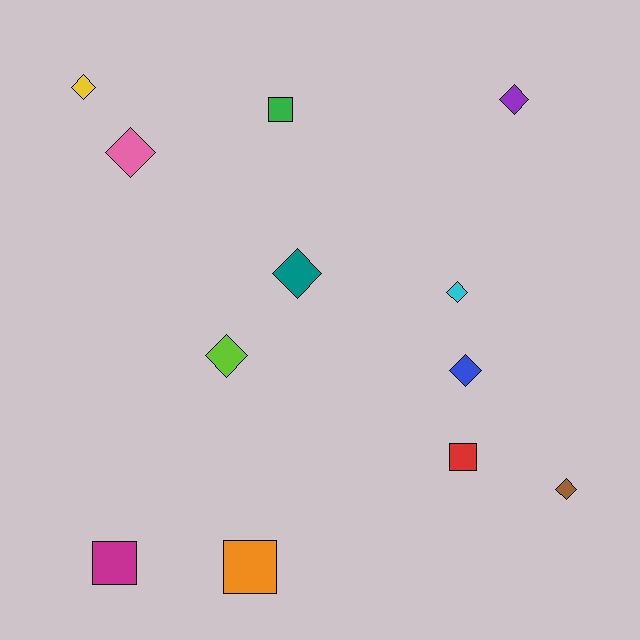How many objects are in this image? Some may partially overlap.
There are 12 objects.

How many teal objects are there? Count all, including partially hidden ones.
There is 1 teal object.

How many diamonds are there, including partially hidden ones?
There are 8 diamonds.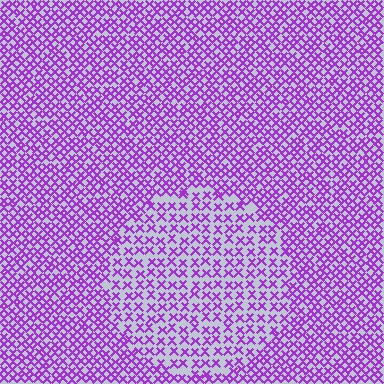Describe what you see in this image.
The image contains small purple elements arranged at two different densities. A circle-shaped region is visible where the elements are less densely packed than the surrounding area.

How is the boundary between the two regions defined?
The boundary is defined by a change in element density (approximately 1.7x ratio). All elements are the same color, size, and shape.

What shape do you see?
I see a circle.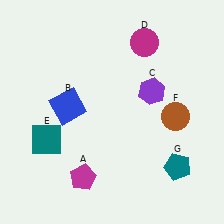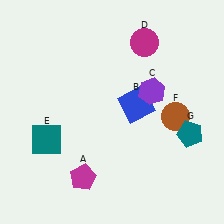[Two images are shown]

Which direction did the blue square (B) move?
The blue square (B) moved right.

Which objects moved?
The objects that moved are: the blue square (B), the teal pentagon (G).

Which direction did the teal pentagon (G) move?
The teal pentagon (G) moved up.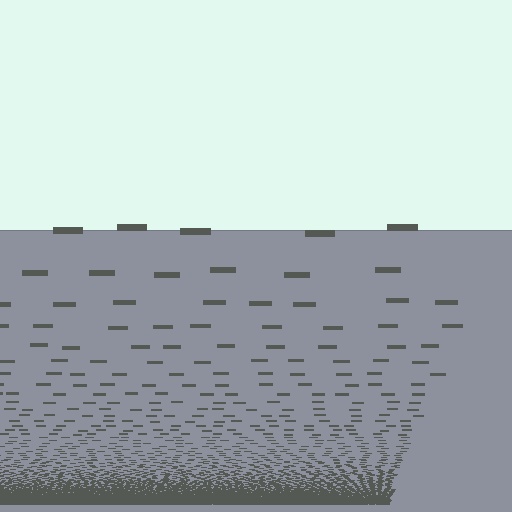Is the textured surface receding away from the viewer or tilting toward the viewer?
The surface appears to tilt toward the viewer. Texture elements get larger and sparser toward the top.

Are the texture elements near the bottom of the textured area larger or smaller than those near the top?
Smaller. The gradient is inverted — elements near the bottom are smaller and denser.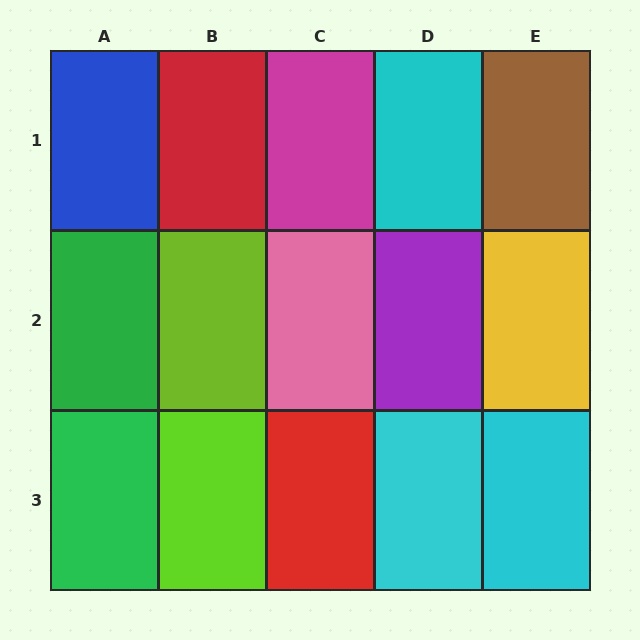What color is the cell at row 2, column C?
Pink.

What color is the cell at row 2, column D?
Purple.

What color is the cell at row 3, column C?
Red.